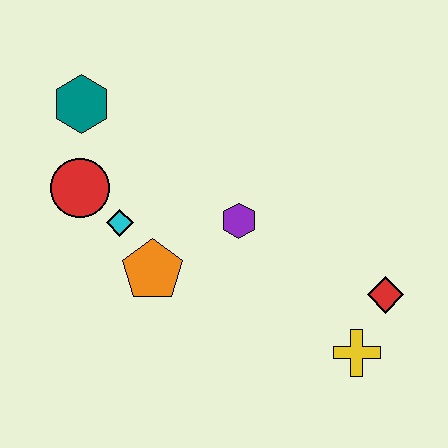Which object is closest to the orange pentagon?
The cyan diamond is closest to the orange pentagon.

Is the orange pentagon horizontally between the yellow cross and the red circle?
Yes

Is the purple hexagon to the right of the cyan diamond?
Yes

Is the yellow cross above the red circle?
No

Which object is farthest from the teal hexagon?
The yellow cross is farthest from the teal hexagon.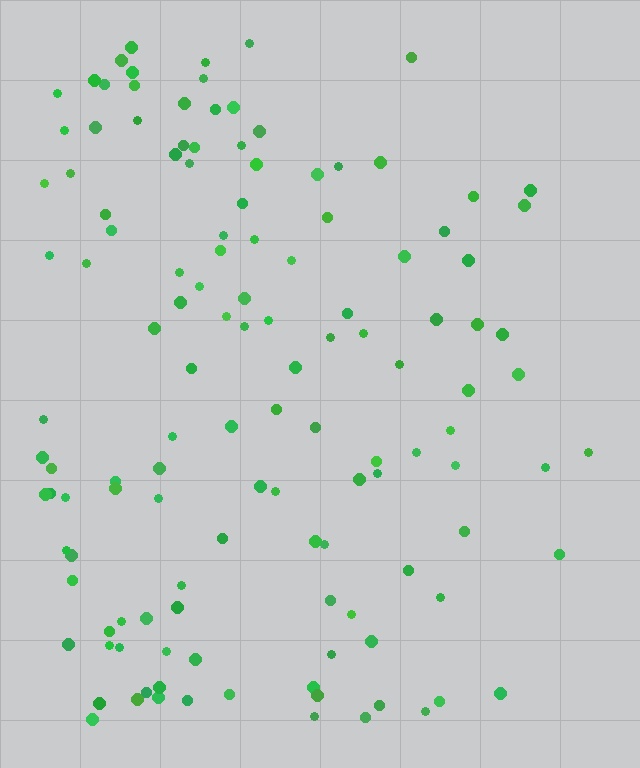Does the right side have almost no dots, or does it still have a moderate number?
Still a moderate number, just noticeably fewer than the left.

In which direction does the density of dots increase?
From right to left, with the left side densest.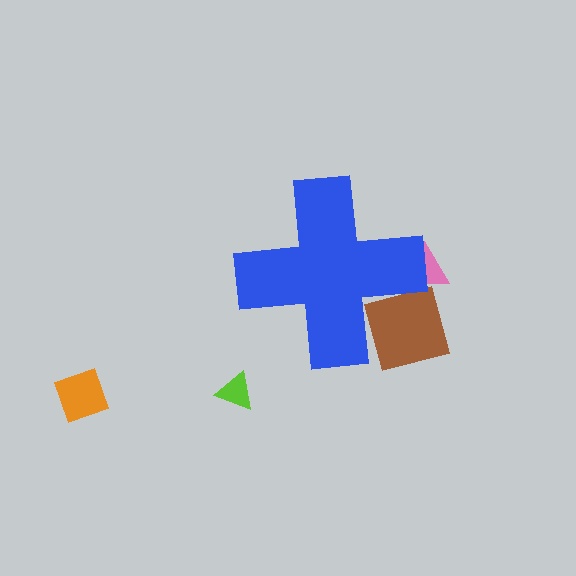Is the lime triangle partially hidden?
No, the lime triangle is fully visible.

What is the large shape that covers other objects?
A blue cross.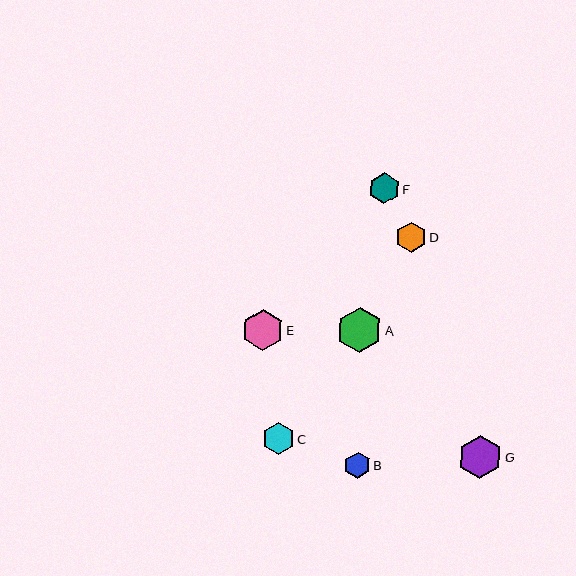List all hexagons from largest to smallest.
From largest to smallest: A, G, E, C, F, D, B.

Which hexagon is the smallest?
Hexagon B is the smallest with a size of approximately 26 pixels.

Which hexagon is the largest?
Hexagon A is the largest with a size of approximately 45 pixels.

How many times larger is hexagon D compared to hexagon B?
Hexagon D is approximately 1.2 times the size of hexagon B.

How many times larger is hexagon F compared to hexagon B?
Hexagon F is approximately 1.2 times the size of hexagon B.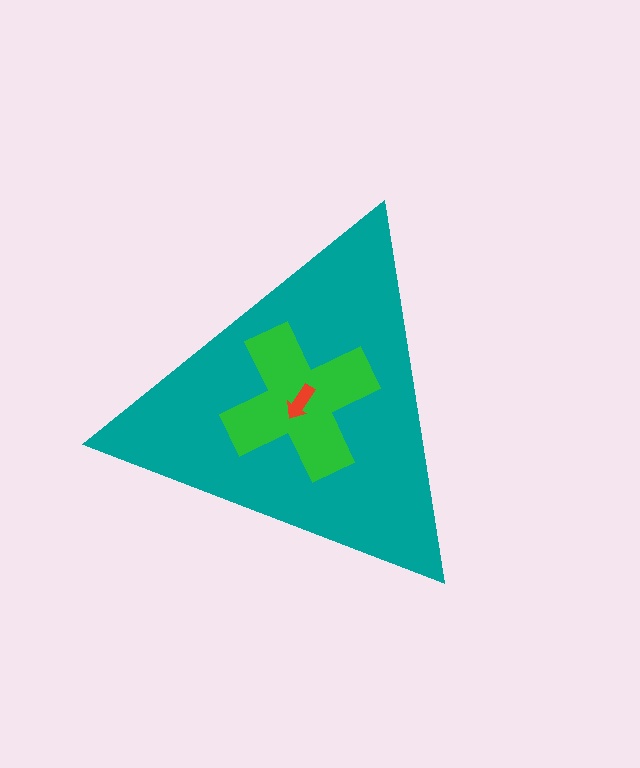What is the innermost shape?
The red arrow.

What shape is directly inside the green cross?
The red arrow.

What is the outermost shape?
The teal triangle.